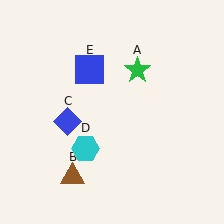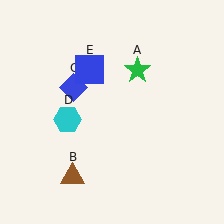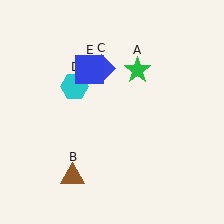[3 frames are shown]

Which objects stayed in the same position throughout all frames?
Green star (object A) and brown triangle (object B) and blue square (object E) remained stationary.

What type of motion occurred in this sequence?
The blue diamond (object C), cyan hexagon (object D) rotated clockwise around the center of the scene.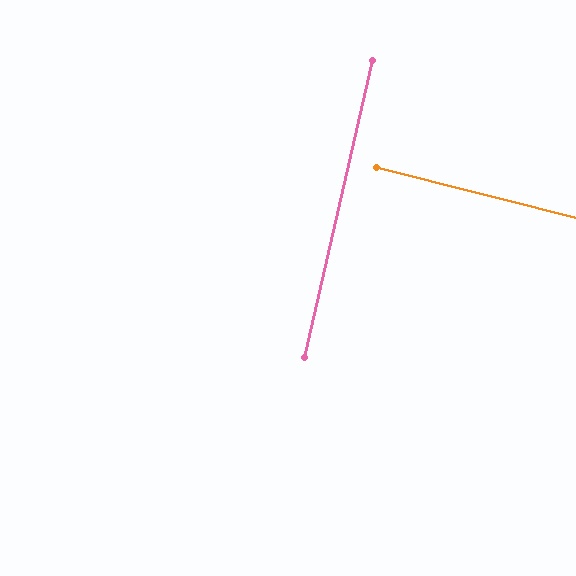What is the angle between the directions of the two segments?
Approximately 89 degrees.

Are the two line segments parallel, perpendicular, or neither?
Perpendicular — they meet at approximately 89°.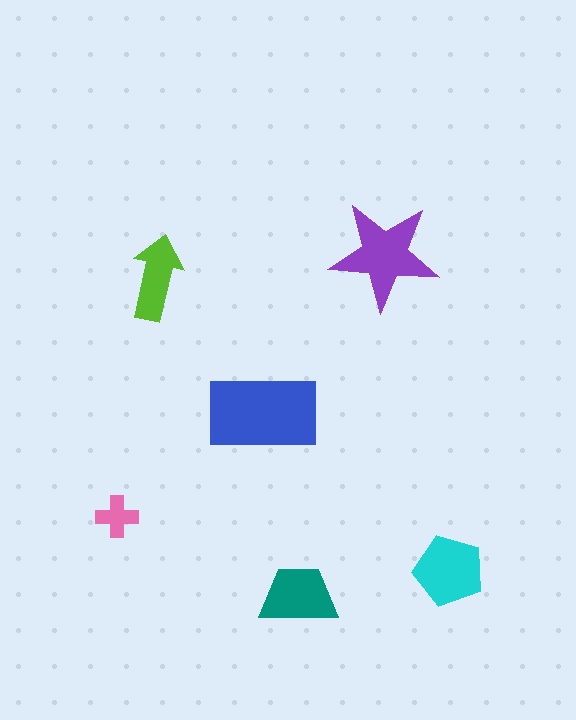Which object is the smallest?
The pink cross.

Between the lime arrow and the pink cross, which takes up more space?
The lime arrow.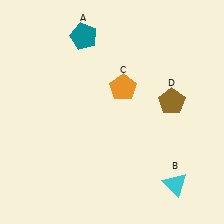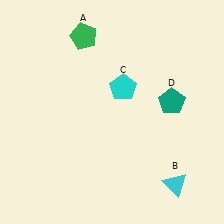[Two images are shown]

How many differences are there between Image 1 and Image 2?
There are 3 differences between the two images.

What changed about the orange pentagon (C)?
In Image 1, C is orange. In Image 2, it changed to cyan.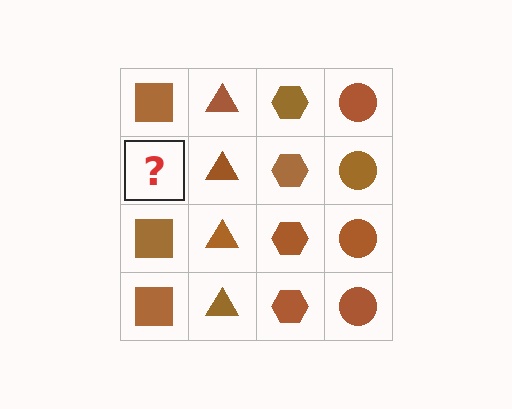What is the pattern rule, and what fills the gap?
The rule is that each column has a consistent shape. The gap should be filled with a brown square.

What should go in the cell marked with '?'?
The missing cell should contain a brown square.